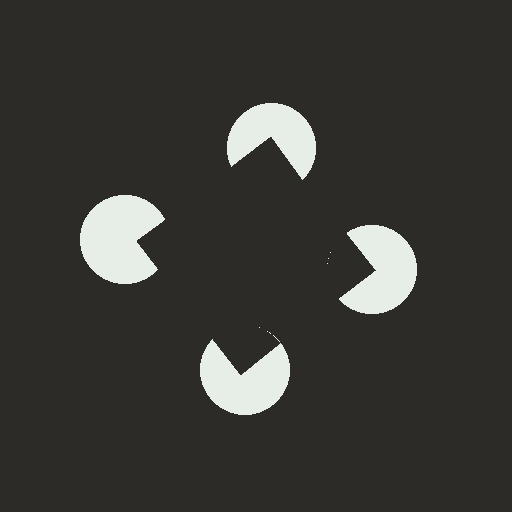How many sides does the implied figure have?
4 sides.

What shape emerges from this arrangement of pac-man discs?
An illusory square — its edges are inferred from the aligned wedge cuts in the pac-man discs, not physically drawn.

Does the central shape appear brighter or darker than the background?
It typically appears slightly darker than the background, even though no actual brightness change is drawn.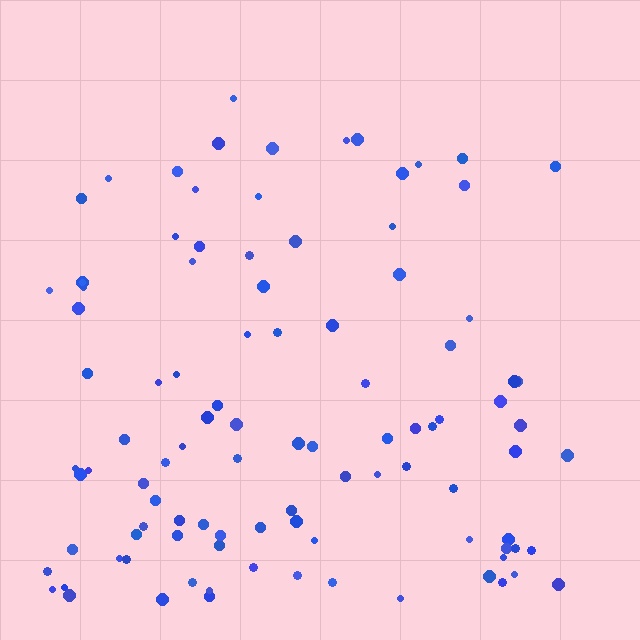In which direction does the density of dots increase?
From top to bottom, with the bottom side densest.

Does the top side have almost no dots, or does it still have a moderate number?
Still a moderate number, just noticeably fewer than the bottom.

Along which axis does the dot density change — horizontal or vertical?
Vertical.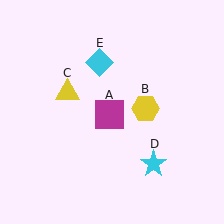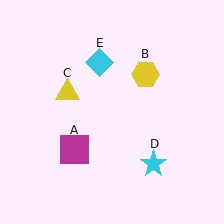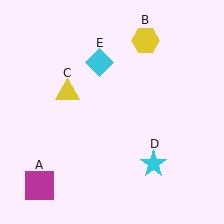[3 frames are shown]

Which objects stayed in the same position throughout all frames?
Yellow triangle (object C) and cyan star (object D) and cyan diamond (object E) remained stationary.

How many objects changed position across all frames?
2 objects changed position: magenta square (object A), yellow hexagon (object B).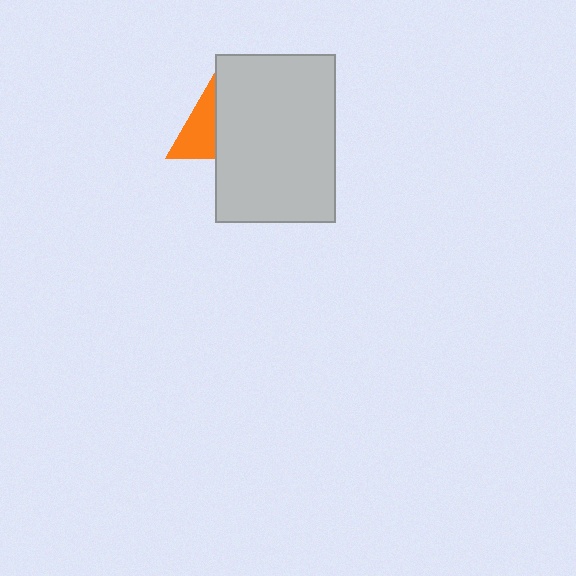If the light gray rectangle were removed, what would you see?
You would see the complete orange triangle.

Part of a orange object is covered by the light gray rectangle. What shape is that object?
It is a triangle.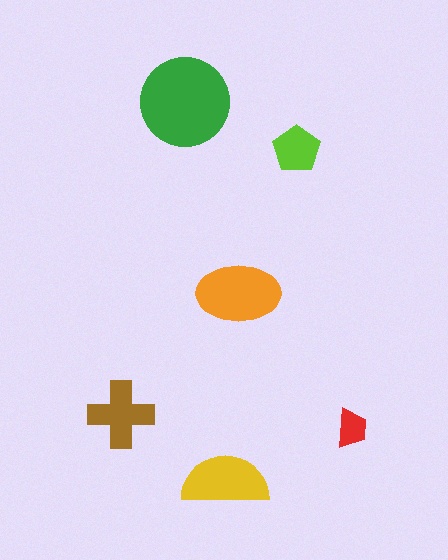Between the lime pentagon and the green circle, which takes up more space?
The green circle.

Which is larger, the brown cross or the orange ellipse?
The orange ellipse.